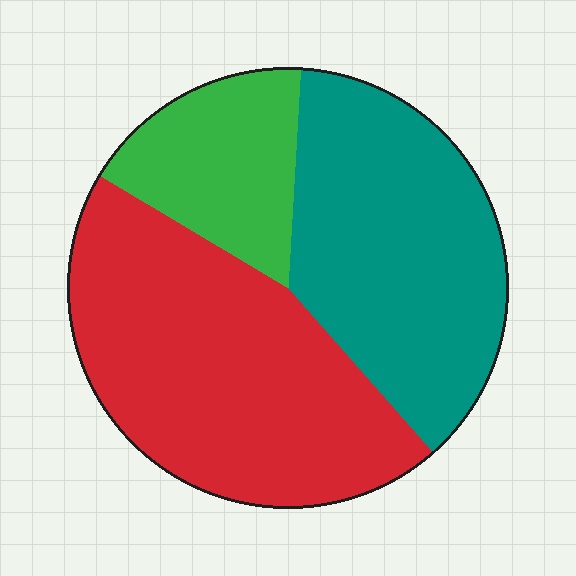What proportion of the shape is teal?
Teal takes up about three eighths (3/8) of the shape.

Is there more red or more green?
Red.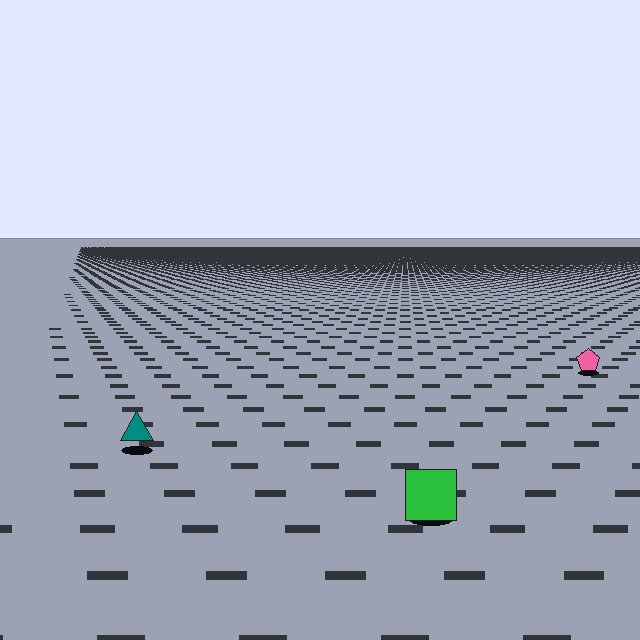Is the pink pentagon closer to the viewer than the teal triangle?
No. The teal triangle is closer — you can tell from the texture gradient: the ground texture is coarser near it.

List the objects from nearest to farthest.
From nearest to farthest: the green square, the teal triangle, the pink pentagon.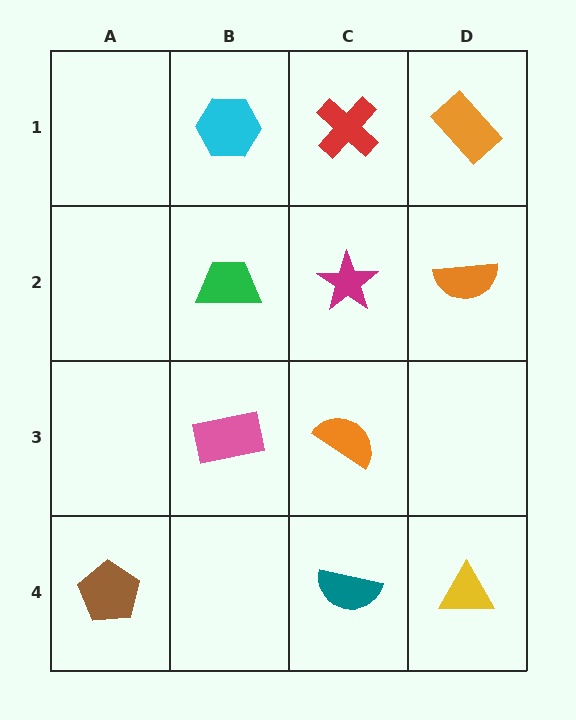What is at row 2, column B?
A green trapezoid.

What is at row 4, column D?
A yellow triangle.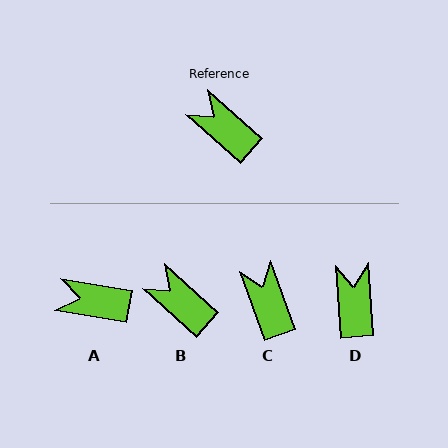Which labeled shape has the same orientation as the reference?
B.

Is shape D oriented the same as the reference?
No, it is off by about 44 degrees.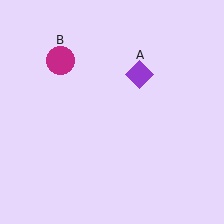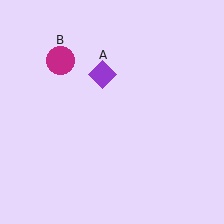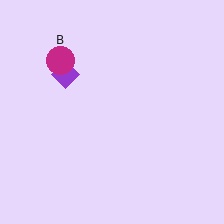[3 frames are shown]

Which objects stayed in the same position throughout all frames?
Magenta circle (object B) remained stationary.